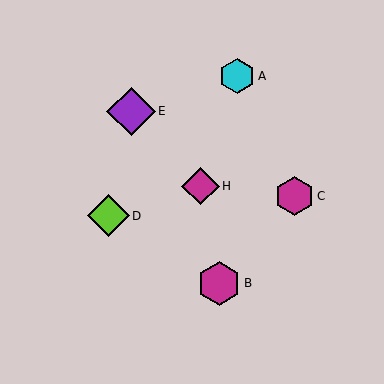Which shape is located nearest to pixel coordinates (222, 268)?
The magenta hexagon (labeled B) at (219, 283) is nearest to that location.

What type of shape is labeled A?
Shape A is a cyan hexagon.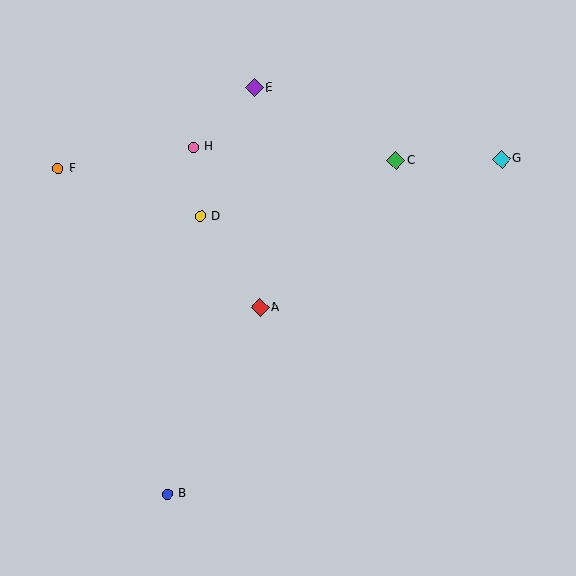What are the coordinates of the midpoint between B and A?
The midpoint between B and A is at (214, 401).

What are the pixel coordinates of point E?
Point E is at (255, 88).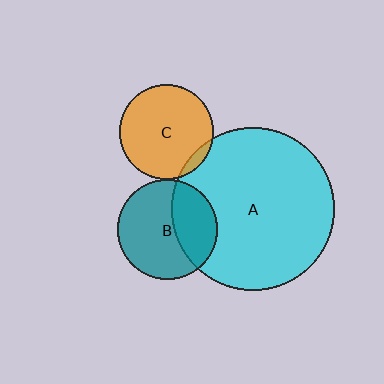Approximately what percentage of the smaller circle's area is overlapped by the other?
Approximately 5%.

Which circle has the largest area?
Circle A (cyan).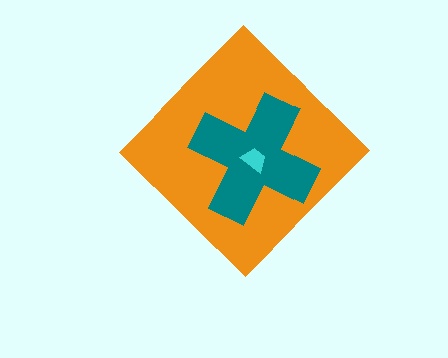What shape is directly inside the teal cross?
The cyan trapezoid.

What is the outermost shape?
The orange diamond.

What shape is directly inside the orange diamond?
The teal cross.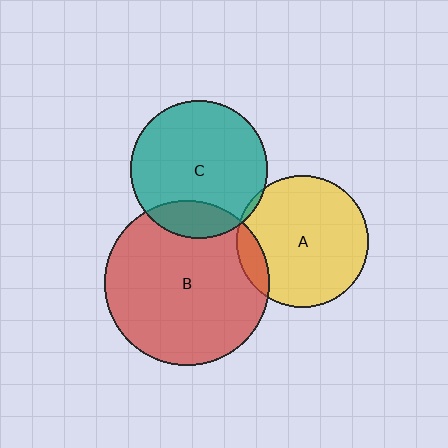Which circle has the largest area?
Circle B (red).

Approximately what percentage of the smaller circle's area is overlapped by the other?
Approximately 10%.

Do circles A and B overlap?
Yes.